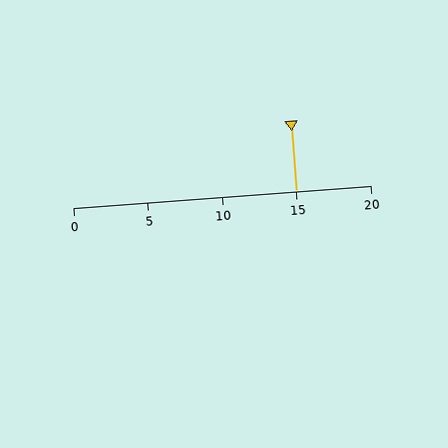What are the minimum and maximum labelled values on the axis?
The axis runs from 0 to 20.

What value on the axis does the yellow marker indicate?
The marker indicates approximately 15.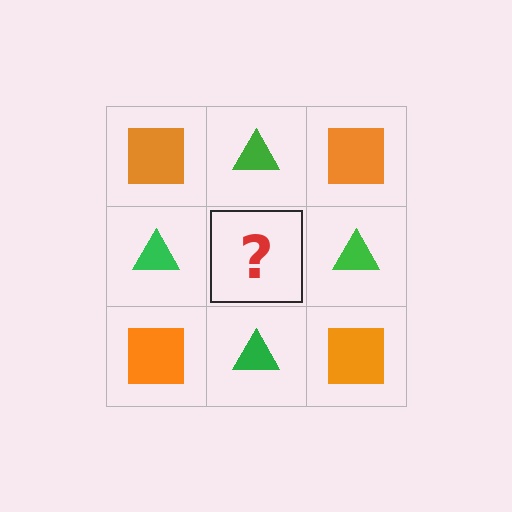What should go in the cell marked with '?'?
The missing cell should contain an orange square.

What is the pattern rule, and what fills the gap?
The rule is that it alternates orange square and green triangle in a checkerboard pattern. The gap should be filled with an orange square.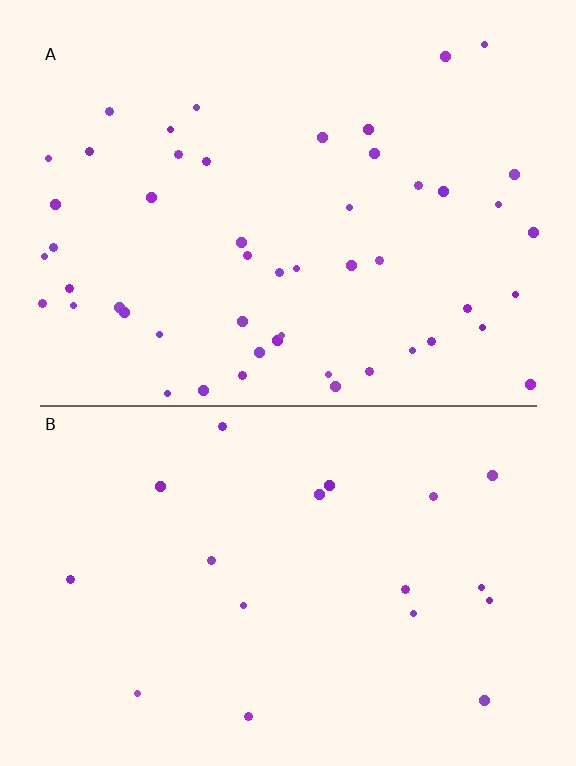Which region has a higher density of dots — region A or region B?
A (the top).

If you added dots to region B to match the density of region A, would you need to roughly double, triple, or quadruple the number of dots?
Approximately triple.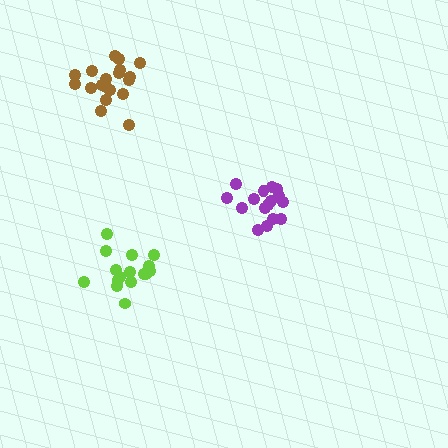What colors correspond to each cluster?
The clusters are colored: brown, purple, lime.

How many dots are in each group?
Group 1: 19 dots, Group 2: 16 dots, Group 3: 16 dots (51 total).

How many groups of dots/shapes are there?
There are 3 groups.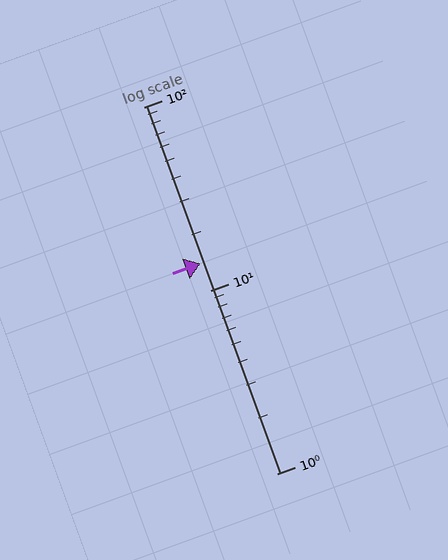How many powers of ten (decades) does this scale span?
The scale spans 2 decades, from 1 to 100.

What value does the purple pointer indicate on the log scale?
The pointer indicates approximately 14.